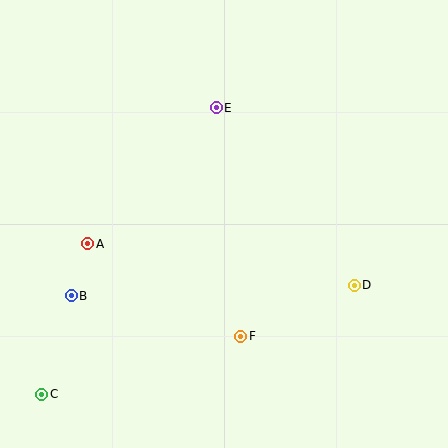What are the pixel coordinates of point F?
Point F is at (241, 336).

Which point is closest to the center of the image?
Point F at (241, 336) is closest to the center.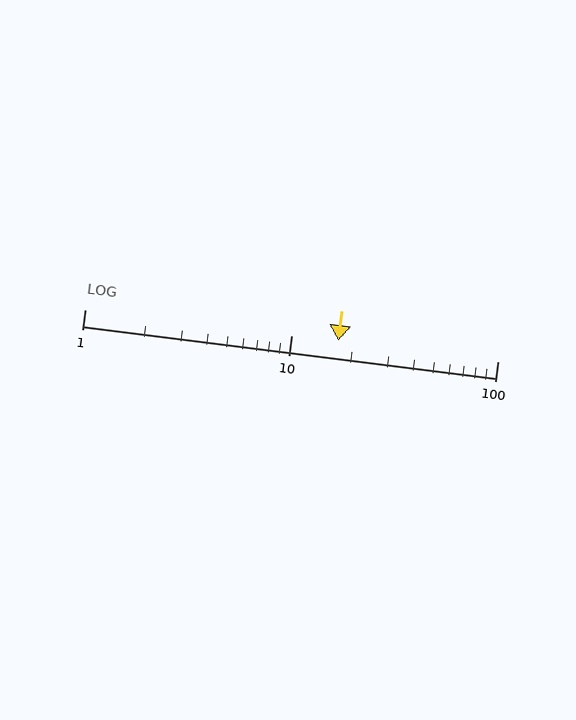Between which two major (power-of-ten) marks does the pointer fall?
The pointer is between 10 and 100.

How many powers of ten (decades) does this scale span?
The scale spans 2 decades, from 1 to 100.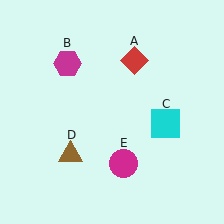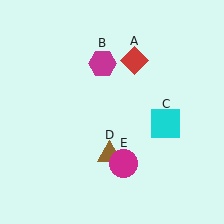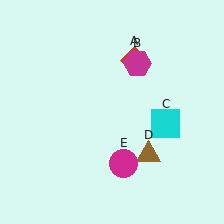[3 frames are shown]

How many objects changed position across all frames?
2 objects changed position: magenta hexagon (object B), brown triangle (object D).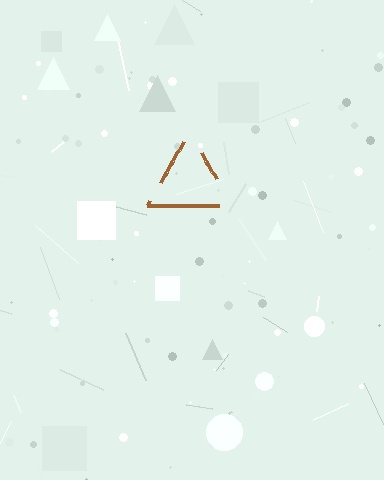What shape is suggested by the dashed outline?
The dashed outline suggests a triangle.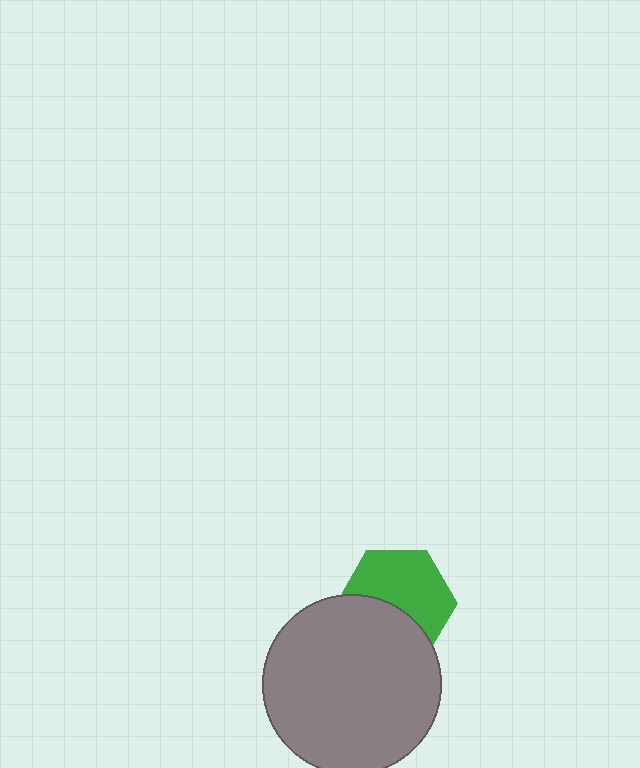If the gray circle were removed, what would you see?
You would see the complete green hexagon.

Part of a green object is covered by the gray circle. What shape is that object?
It is a hexagon.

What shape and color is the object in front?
The object in front is a gray circle.